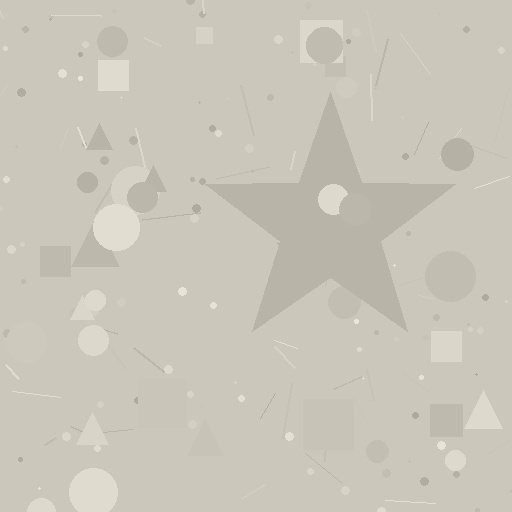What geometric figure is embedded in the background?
A star is embedded in the background.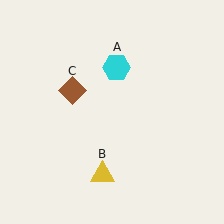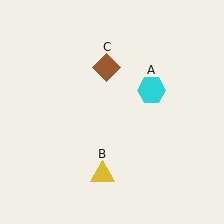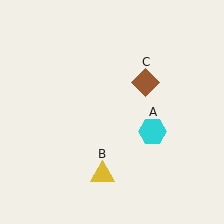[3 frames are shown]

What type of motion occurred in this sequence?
The cyan hexagon (object A), brown diamond (object C) rotated clockwise around the center of the scene.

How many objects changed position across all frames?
2 objects changed position: cyan hexagon (object A), brown diamond (object C).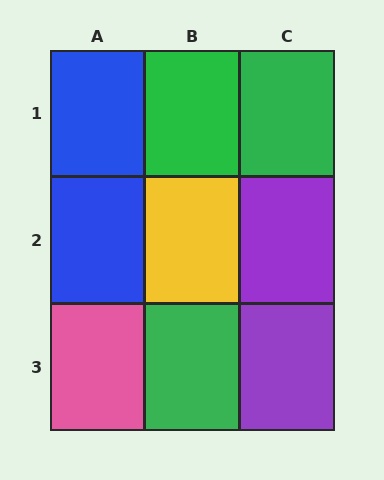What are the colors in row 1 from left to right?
Blue, green, green.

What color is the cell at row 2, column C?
Purple.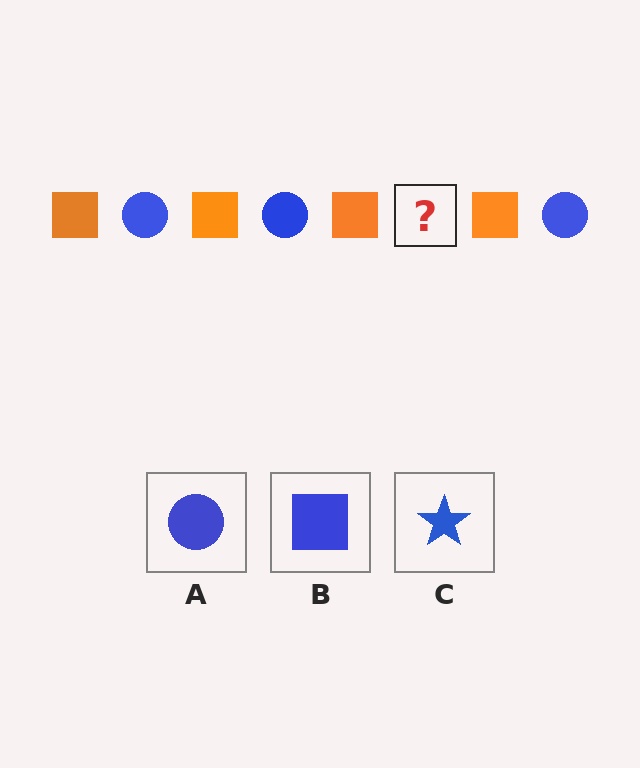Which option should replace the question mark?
Option A.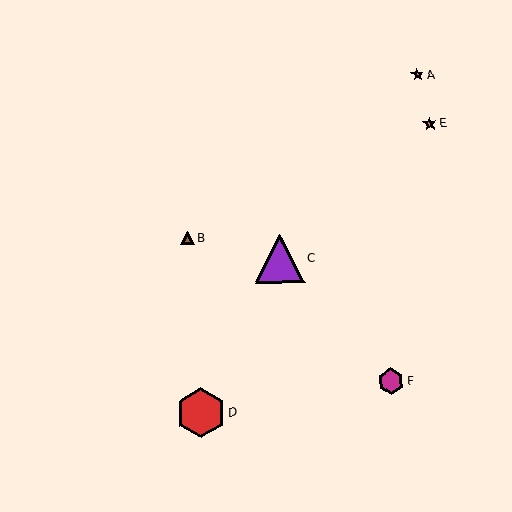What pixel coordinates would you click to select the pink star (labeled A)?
Click at (417, 74) to select the pink star A.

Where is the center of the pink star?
The center of the pink star is at (430, 123).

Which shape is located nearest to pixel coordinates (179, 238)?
The brown triangle (labeled B) at (187, 238) is nearest to that location.